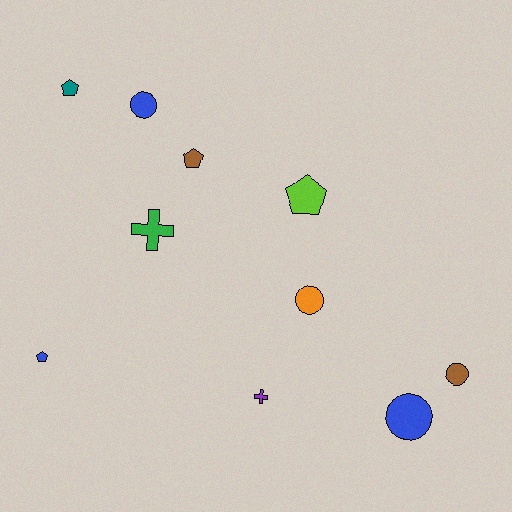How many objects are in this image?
There are 10 objects.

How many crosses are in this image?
There are 2 crosses.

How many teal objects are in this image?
There is 1 teal object.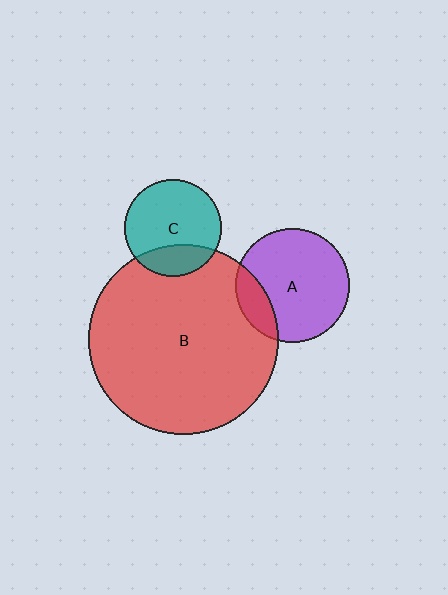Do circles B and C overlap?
Yes.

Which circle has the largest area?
Circle B (red).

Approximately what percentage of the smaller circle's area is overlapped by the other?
Approximately 25%.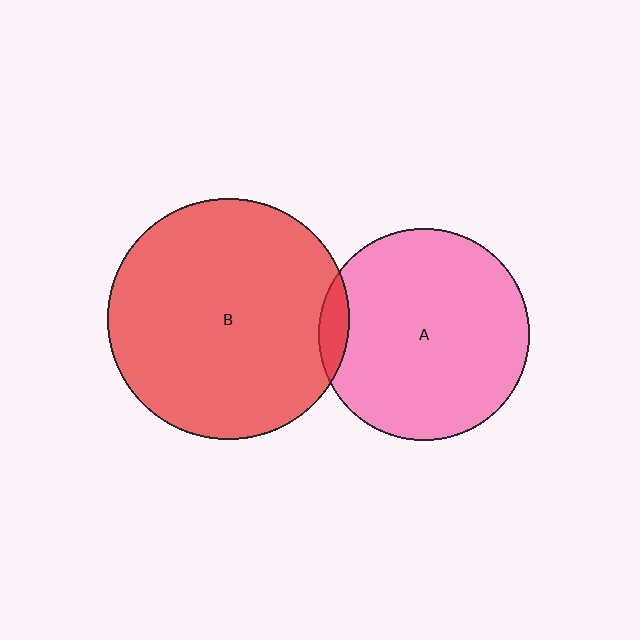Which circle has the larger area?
Circle B (red).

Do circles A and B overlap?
Yes.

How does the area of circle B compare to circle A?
Approximately 1.3 times.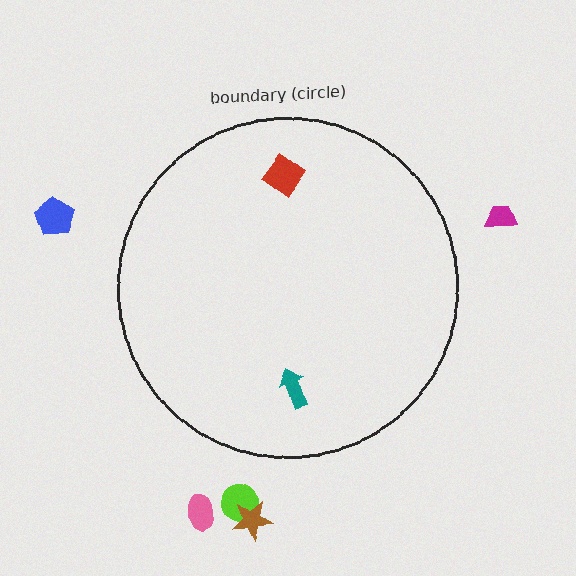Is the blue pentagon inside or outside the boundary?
Outside.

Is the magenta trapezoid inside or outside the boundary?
Outside.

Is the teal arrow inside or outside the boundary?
Inside.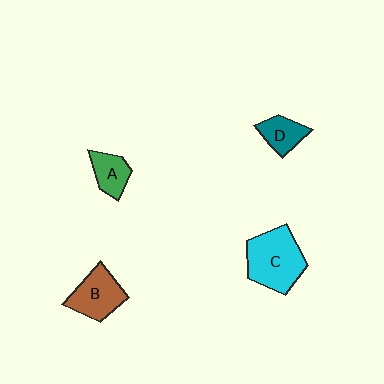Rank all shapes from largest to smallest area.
From largest to smallest: C (cyan), B (brown), A (green), D (teal).